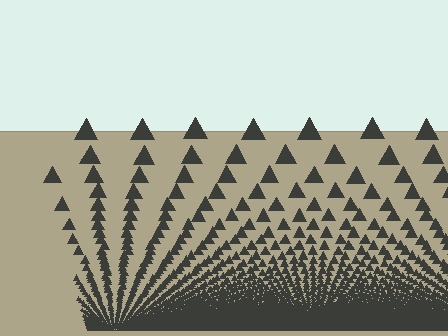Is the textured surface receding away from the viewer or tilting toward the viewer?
The surface appears to tilt toward the viewer. Texture elements get larger and sparser toward the top.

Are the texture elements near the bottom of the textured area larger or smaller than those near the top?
Smaller. The gradient is inverted — elements near the bottom are smaller and denser.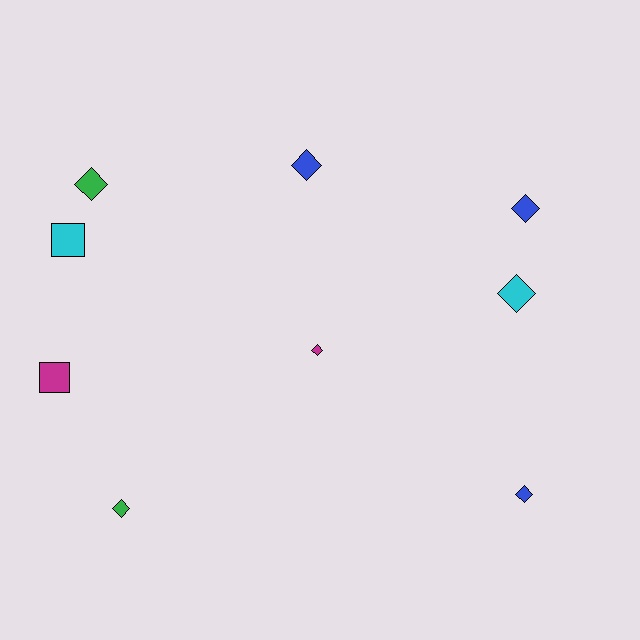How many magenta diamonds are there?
There is 1 magenta diamond.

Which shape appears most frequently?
Diamond, with 7 objects.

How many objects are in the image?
There are 9 objects.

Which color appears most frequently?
Blue, with 3 objects.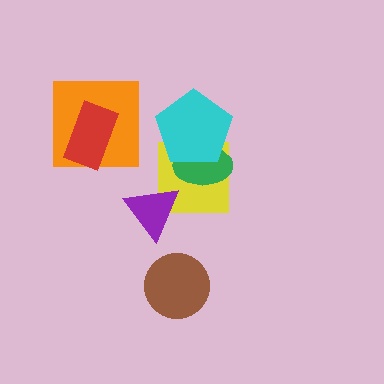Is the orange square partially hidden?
Yes, it is partially covered by another shape.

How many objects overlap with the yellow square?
3 objects overlap with the yellow square.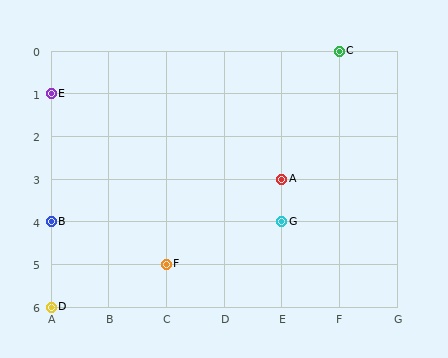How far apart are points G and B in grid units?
Points G and B are 4 columns apart.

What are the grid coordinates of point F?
Point F is at grid coordinates (C, 5).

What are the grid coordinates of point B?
Point B is at grid coordinates (A, 4).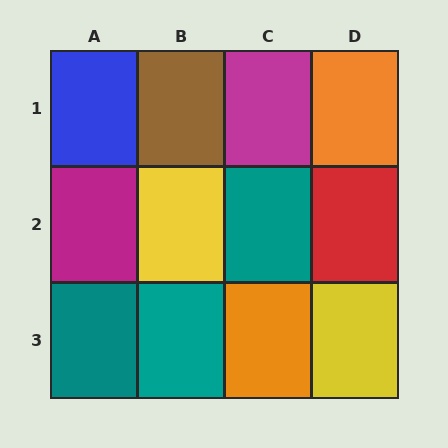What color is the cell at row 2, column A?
Magenta.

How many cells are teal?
3 cells are teal.